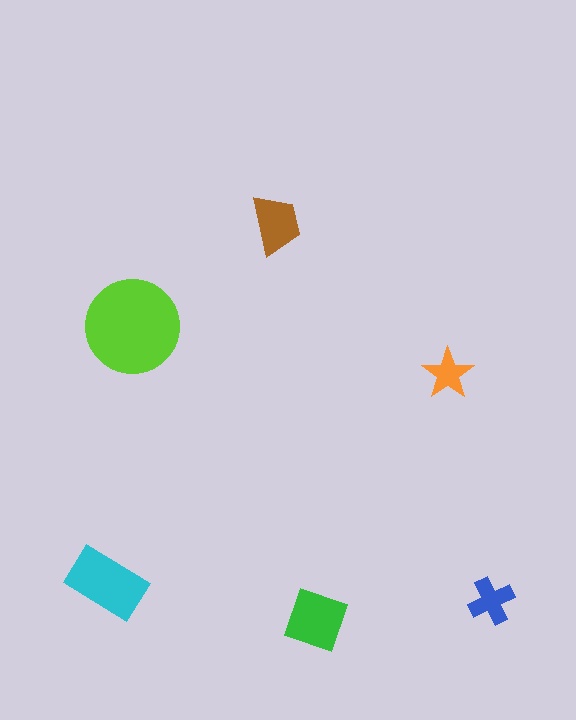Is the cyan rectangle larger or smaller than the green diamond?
Larger.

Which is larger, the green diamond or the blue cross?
The green diamond.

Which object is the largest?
The lime circle.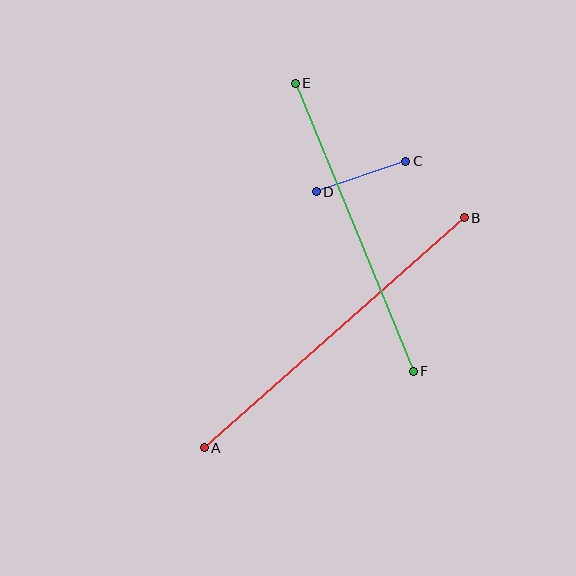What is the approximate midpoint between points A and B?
The midpoint is at approximately (334, 333) pixels.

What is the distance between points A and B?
The distance is approximately 347 pixels.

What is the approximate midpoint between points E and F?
The midpoint is at approximately (354, 227) pixels.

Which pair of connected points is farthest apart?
Points A and B are farthest apart.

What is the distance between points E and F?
The distance is approximately 311 pixels.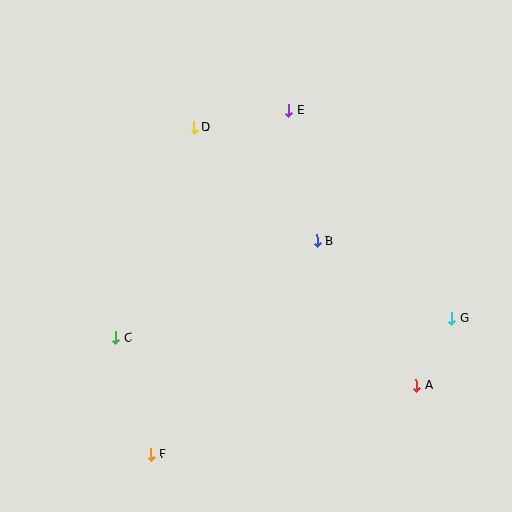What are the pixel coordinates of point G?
Point G is at (451, 319).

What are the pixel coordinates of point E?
Point E is at (289, 110).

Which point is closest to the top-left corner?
Point D is closest to the top-left corner.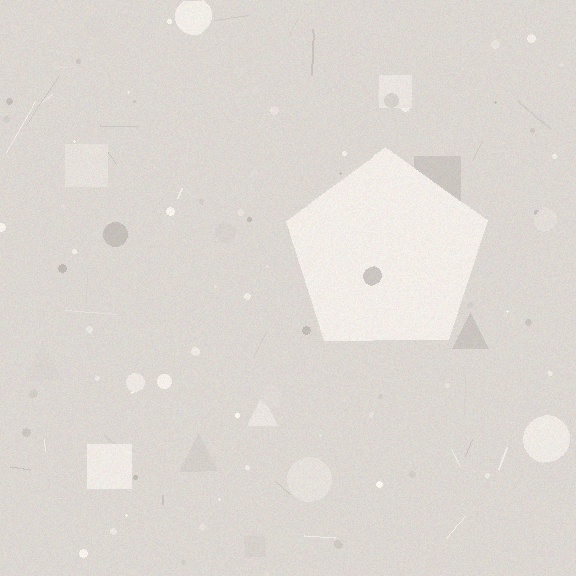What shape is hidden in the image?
A pentagon is hidden in the image.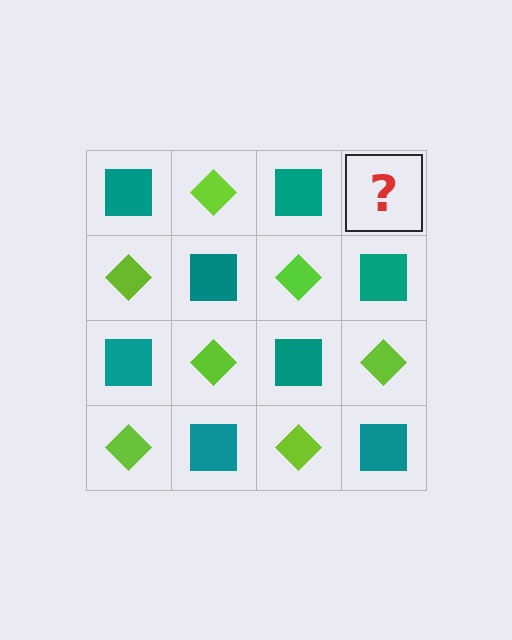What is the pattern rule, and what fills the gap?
The rule is that it alternates teal square and lime diamond in a checkerboard pattern. The gap should be filled with a lime diamond.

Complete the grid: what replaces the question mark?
The question mark should be replaced with a lime diamond.